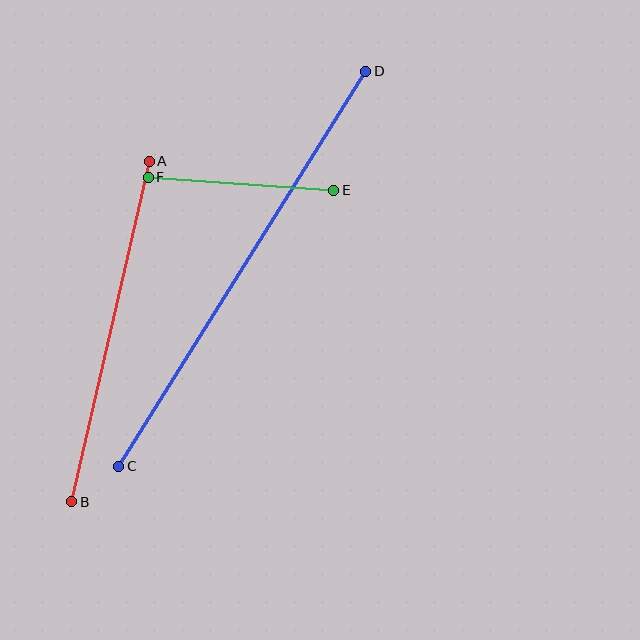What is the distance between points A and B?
The distance is approximately 349 pixels.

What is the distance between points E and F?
The distance is approximately 186 pixels.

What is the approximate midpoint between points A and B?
The midpoint is at approximately (110, 332) pixels.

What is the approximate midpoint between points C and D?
The midpoint is at approximately (242, 269) pixels.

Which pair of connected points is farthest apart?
Points C and D are farthest apart.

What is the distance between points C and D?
The distance is approximately 466 pixels.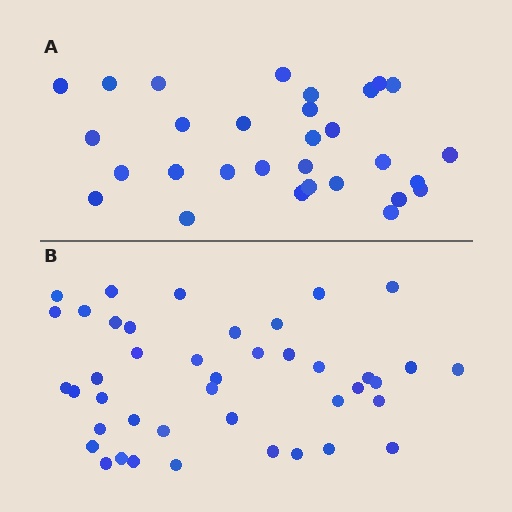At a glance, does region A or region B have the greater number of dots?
Region B (the bottom region) has more dots.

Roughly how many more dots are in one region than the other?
Region B has roughly 12 or so more dots than region A.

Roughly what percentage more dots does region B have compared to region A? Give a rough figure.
About 40% more.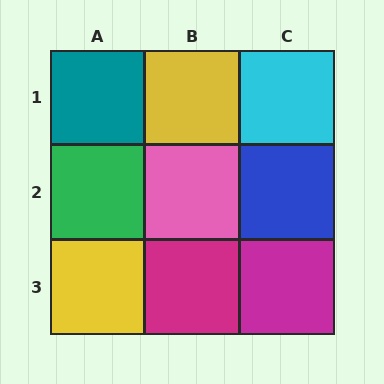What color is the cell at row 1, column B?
Yellow.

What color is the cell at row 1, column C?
Cyan.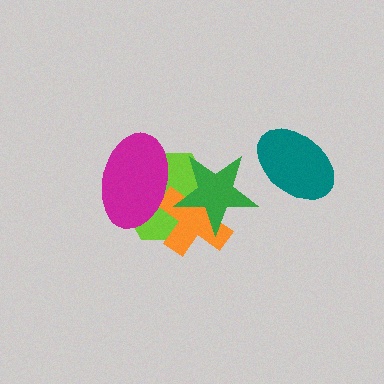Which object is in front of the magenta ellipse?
The green star is in front of the magenta ellipse.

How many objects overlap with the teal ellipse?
0 objects overlap with the teal ellipse.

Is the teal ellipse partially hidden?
No, no other shape covers it.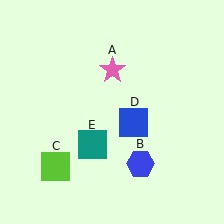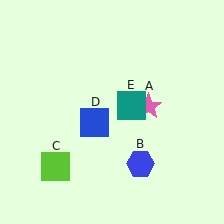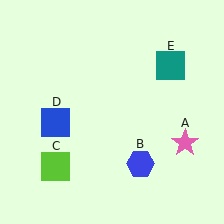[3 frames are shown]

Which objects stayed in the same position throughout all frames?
Blue hexagon (object B) and lime square (object C) remained stationary.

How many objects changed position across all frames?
3 objects changed position: pink star (object A), blue square (object D), teal square (object E).